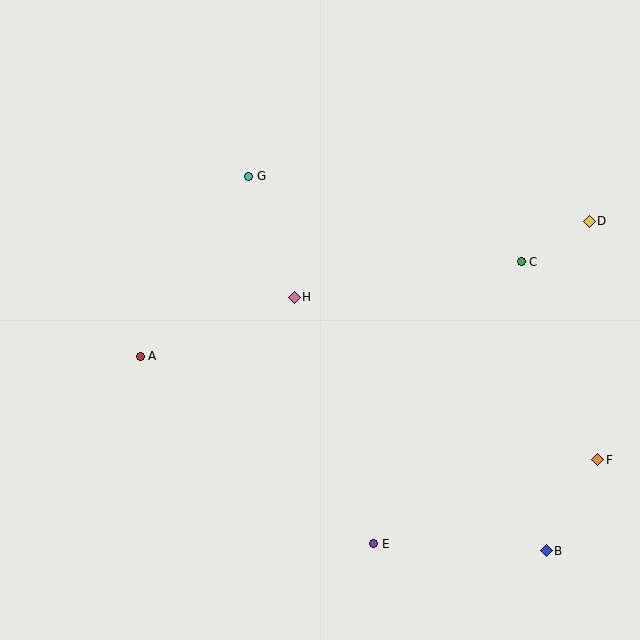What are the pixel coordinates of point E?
Point E is at (374, 544).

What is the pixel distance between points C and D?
The distance between C and D is 79 pixels.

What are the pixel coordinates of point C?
Point C is at (521, 262).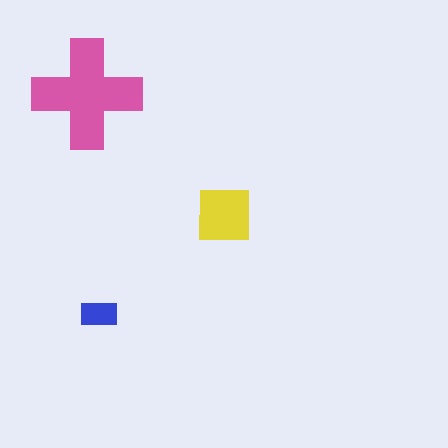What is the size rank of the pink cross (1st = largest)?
1st.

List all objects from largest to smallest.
The pink cross, the yellow square, the blue rectangle.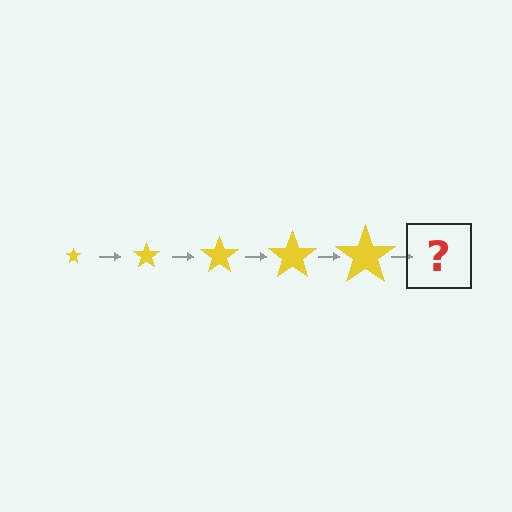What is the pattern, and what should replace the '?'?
The pattern is that the star gets progressively larger each step. The '?' should be a yellow star, larger than the previous one.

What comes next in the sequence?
The next element should be a yellow star, larger than the previous one.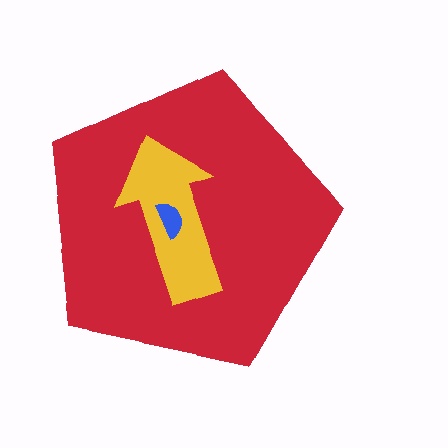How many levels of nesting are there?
3.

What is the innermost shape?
The blue semicircle.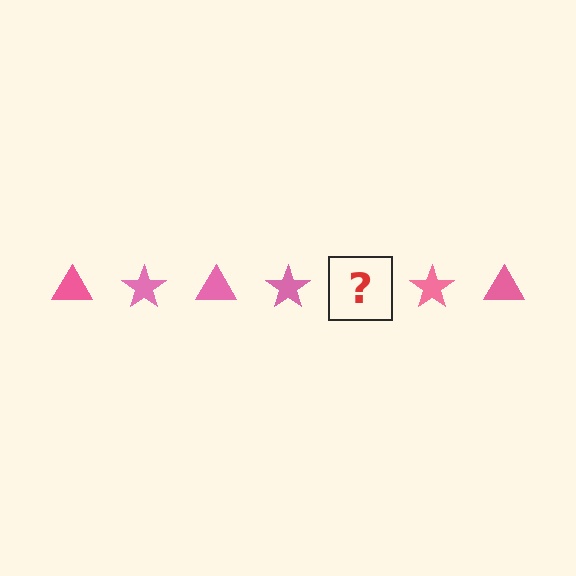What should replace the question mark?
The question mark should be replaced with a pink triangle.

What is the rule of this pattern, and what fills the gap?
The rule is that the pattern cycles through triangle, star shapes in pink. The gap should be filled with a pink triangle.